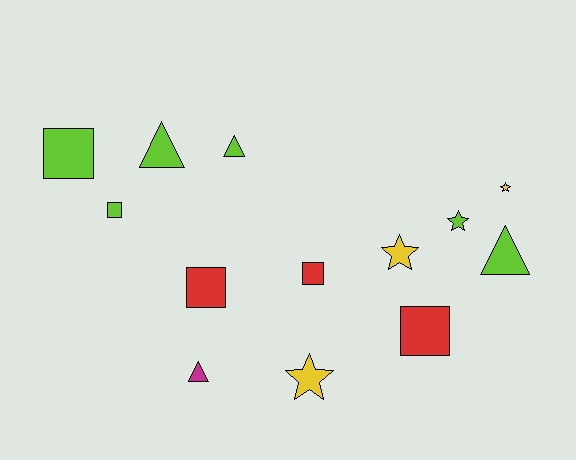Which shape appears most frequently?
Square, with 5 objects.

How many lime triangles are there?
There are 3 lime triangles.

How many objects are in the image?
There are 13 objects.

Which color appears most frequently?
Lime, with 6 objects.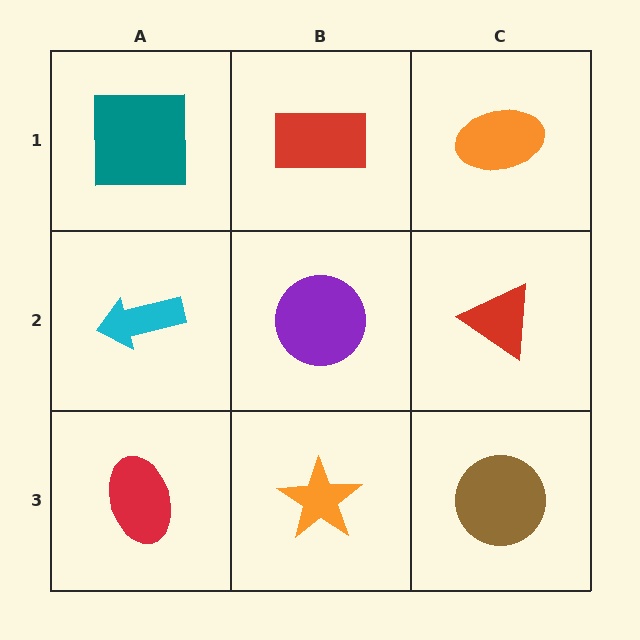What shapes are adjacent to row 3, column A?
A cyan arrow (row 2, column A), an orange star (row 3, column B).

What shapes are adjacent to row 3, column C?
A red triangle (row 2, column C), an orange star (row 3, column B).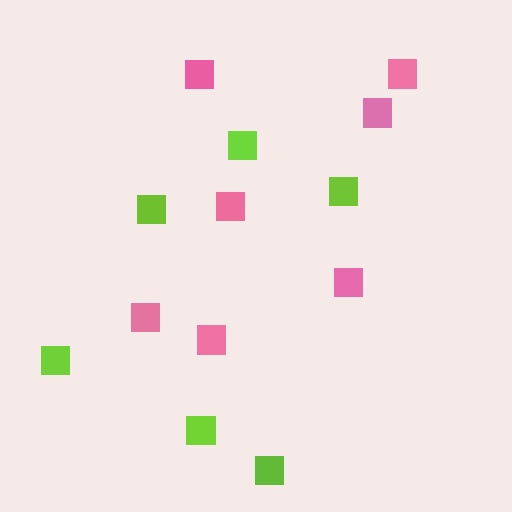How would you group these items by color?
There are 2 groups: one group of lime squares (6) and one group of pink squares (7).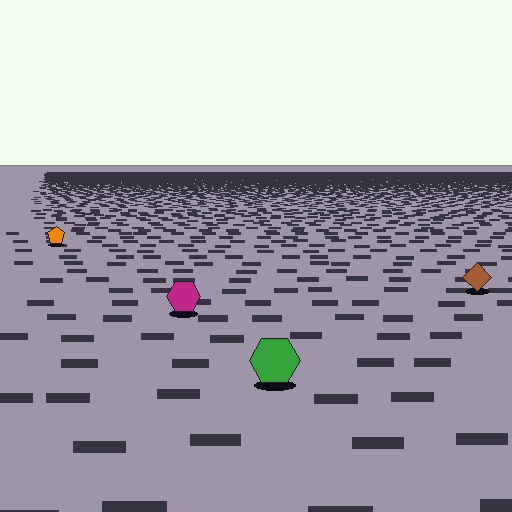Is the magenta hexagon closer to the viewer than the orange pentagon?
Yes. The magenta hexagon is closer — you can tell from the texture gradient: the ground texture is coarser near it.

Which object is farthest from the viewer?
The orange pentagon is farthest from the viewer. It appears smaller and the ground texture around it is denser.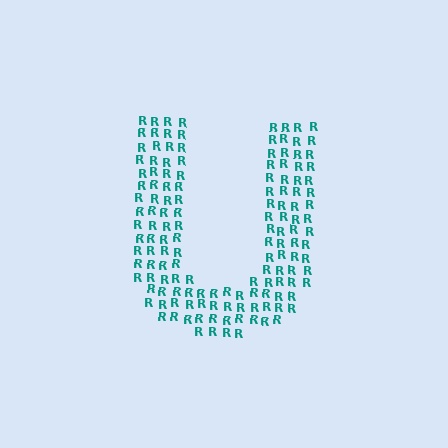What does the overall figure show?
The overall figure shows the letter U.